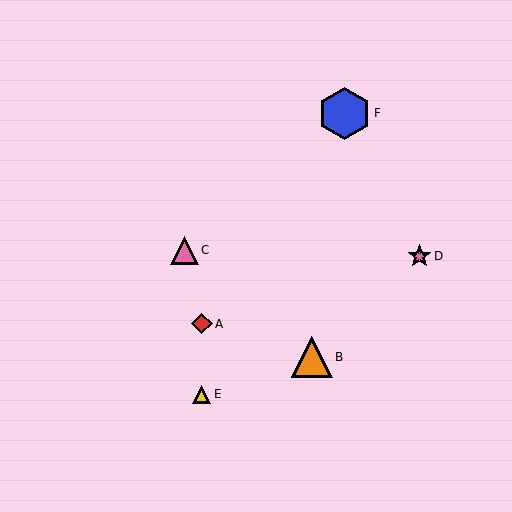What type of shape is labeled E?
Shape E is a yellow triangle.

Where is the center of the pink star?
The center of the pink star is at (420, 256).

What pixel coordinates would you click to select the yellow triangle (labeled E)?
Click at (202, 394) to select the yellow triangle E.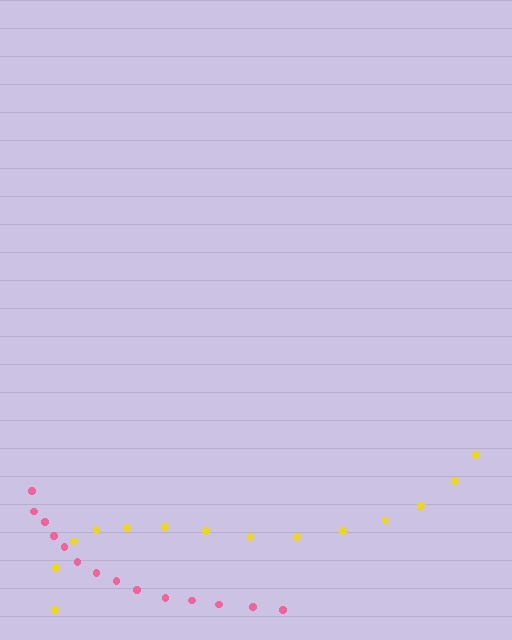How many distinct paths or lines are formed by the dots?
There are 2 distinct paths.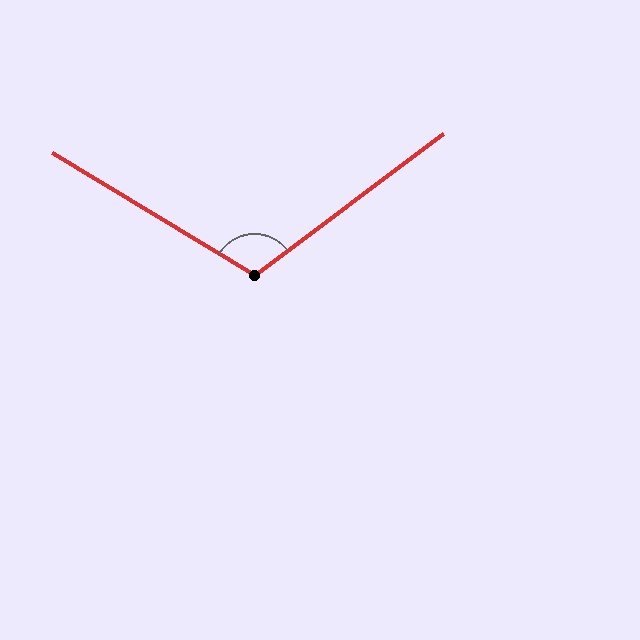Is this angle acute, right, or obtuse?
It is obtuse.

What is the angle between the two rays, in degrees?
Approximately 112 degrees.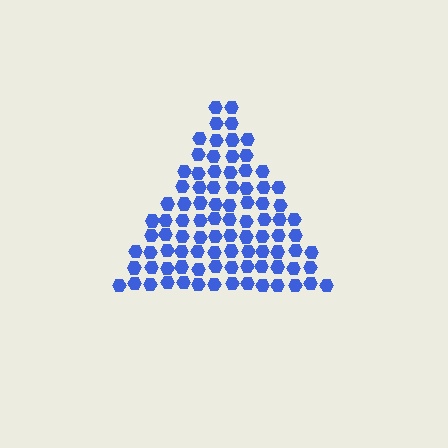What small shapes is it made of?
It is made of small hexagons.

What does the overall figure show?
The overall figure shows a triangle.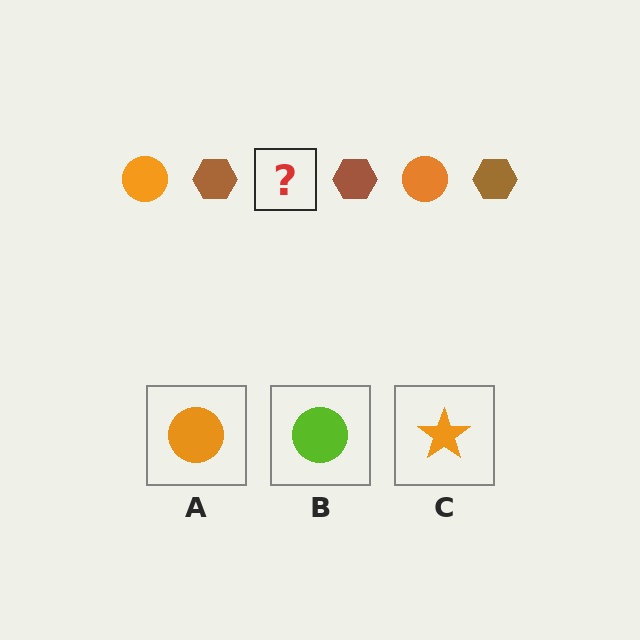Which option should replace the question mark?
Option A.